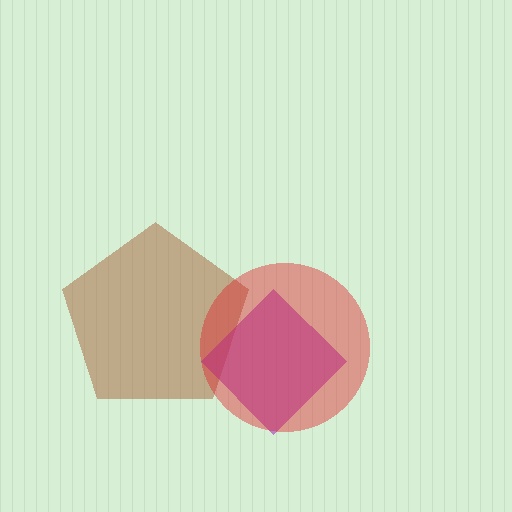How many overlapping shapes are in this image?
There are 3 overlapping shapes in the image.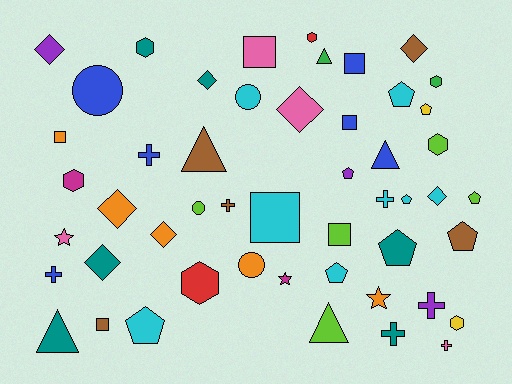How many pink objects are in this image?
There are 4 pink objects.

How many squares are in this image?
There are 7 squares.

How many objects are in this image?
There are 50 objects.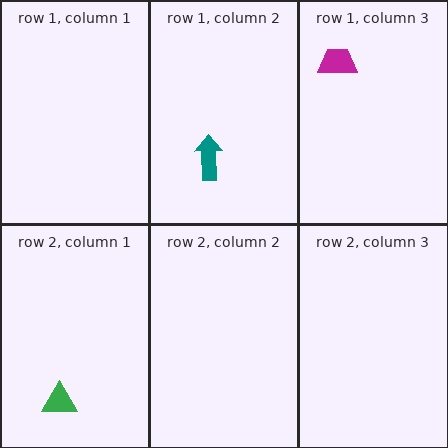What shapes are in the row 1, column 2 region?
The teal arrow.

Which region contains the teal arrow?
The row 1, column 2 region.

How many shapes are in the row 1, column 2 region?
1.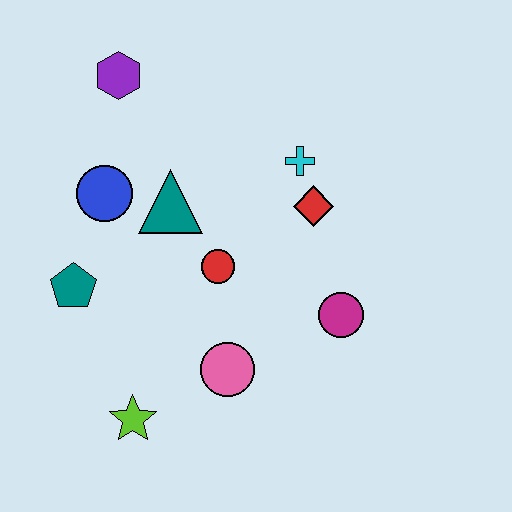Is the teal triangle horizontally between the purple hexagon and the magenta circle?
Yes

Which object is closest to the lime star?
The pink circle is closest to the lime star.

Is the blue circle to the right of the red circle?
No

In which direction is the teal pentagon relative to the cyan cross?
The teal pentagon is to the left of the cyan cross.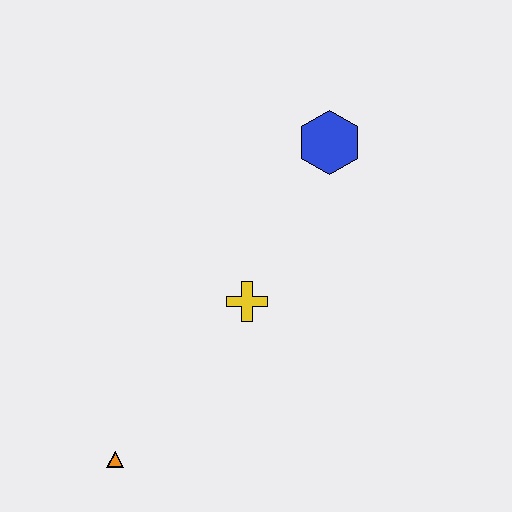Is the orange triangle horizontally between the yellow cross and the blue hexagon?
No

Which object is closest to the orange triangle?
The yellow cross is closest to the orange triangle.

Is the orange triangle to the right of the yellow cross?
No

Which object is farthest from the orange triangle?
The blue hexagon is farthest from the orange triangle.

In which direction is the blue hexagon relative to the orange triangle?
The blue hexagon is above the orange triangle.